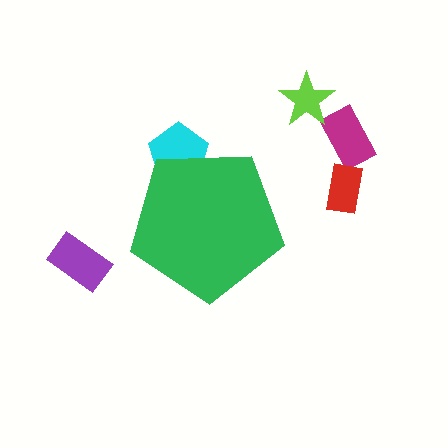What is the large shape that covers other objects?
A green pentagon.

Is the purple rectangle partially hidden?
No, the purple rectangle is fully visible.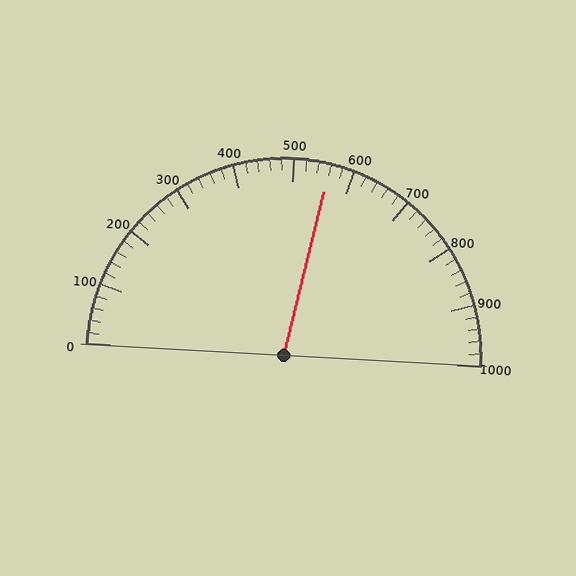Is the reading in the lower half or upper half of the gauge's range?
The reading is in the upper half of the range (0 to 1000).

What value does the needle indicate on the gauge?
The needle indicates approximately 560.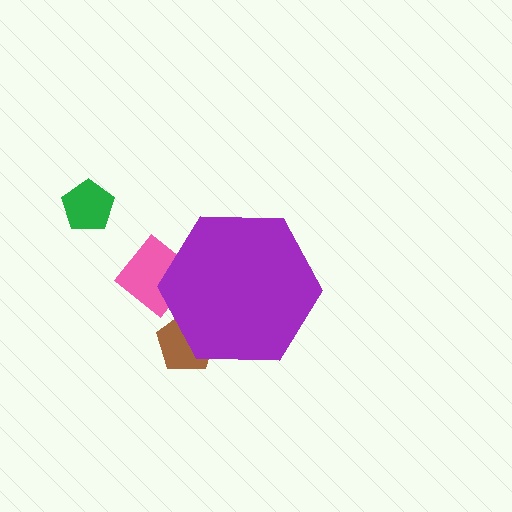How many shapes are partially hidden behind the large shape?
2 shapes are partially hidden.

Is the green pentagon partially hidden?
No, the green pentagon is fully visible.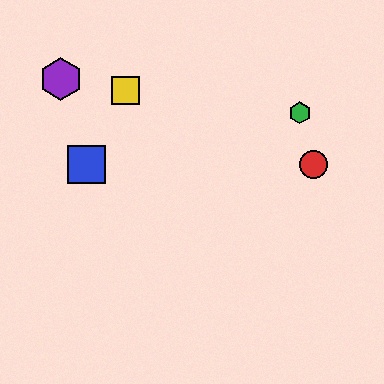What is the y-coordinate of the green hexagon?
The green hexagon is at y≈113.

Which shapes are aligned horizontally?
The red circle, the blue square are aligned horizontally.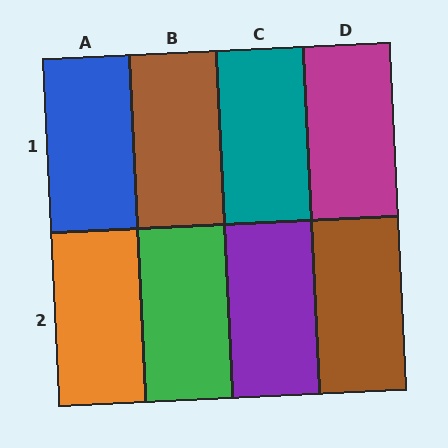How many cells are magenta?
1 cell is magenta.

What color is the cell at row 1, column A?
Blue.